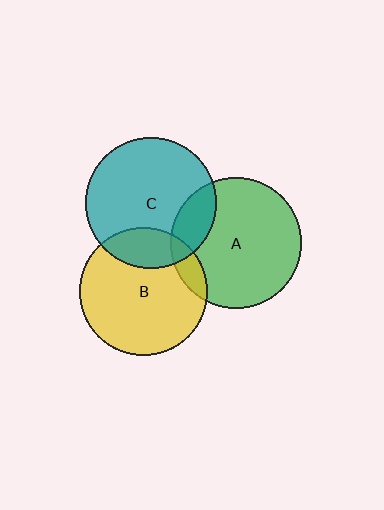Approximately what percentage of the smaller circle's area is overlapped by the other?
Approximately 15%.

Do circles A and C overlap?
Yes.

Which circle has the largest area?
Circle A (green).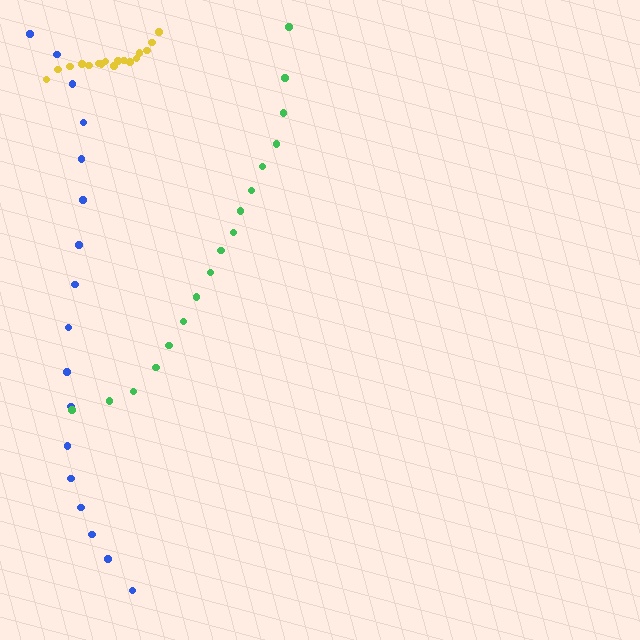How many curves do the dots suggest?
There are 3 distinct paths.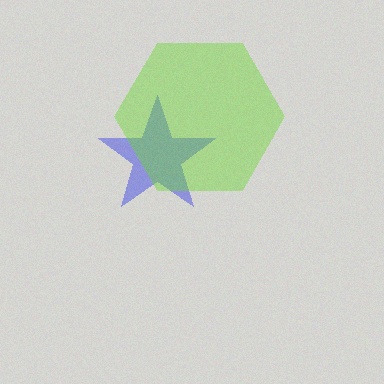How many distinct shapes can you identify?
There are 2 distinct shapes: a blue star, a lime hexagon.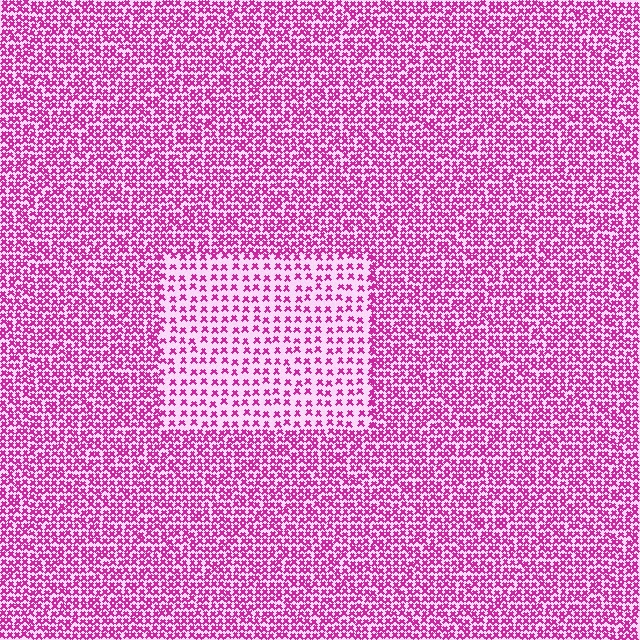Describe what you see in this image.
The image contains small magenta elements arranged at two different densities. A rectangle-shaped region is visible where the elements are less densely packed than the surrounding area.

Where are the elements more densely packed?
The elements are more densely packed outside the rectangle boundary.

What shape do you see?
I see a rectangle.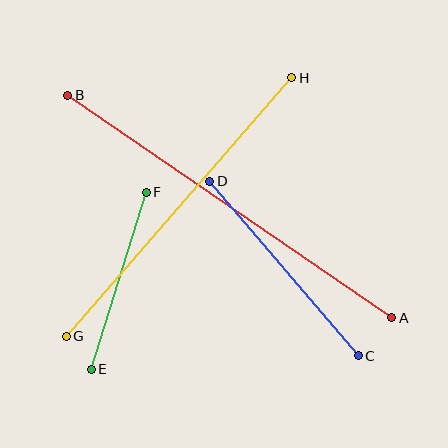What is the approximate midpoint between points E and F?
The midpoint is at approximately (119, 281) pixels.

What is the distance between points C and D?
The distance is approximately 229 pixels.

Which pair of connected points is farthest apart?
Points A and B are farthest apart.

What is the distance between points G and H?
The distance is approximately 343 pixels.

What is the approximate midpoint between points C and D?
The midpoint is at approximately (284, 269) pixels.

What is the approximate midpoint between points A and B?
The midpoint is at approximately (230, 207) pixels.